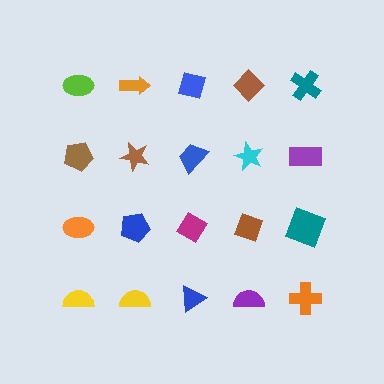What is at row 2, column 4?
A cyan star.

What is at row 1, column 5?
A teal cross.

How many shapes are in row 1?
5 shapes.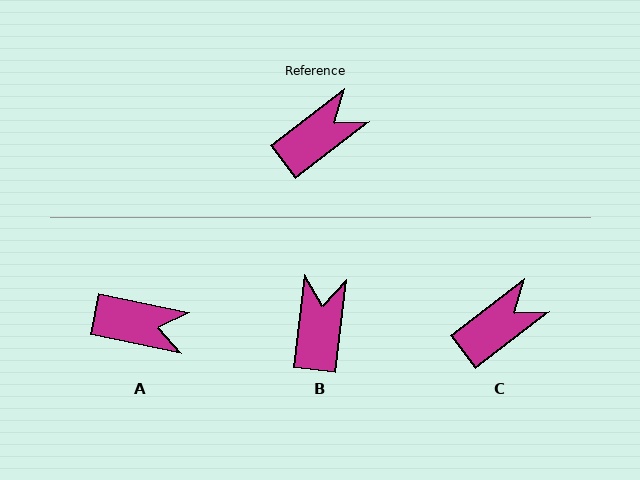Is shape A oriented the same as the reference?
No, it is off by about 49 degrees.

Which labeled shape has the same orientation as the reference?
C.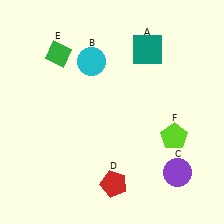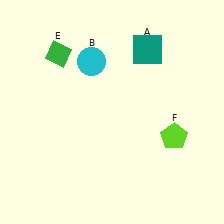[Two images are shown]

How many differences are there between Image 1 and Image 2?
There are 2 differences between the two images.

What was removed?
The red pentagon (D), the purple circle (C) were removed in Image 2.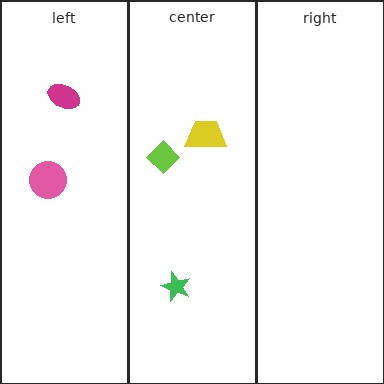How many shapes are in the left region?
2.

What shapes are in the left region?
The pink circle, the magenta ellipse.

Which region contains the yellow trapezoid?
The center region.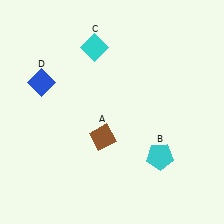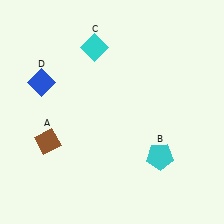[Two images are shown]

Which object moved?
The brown diamond (A) moved left.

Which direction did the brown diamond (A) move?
The brown diamond (A) moved left.